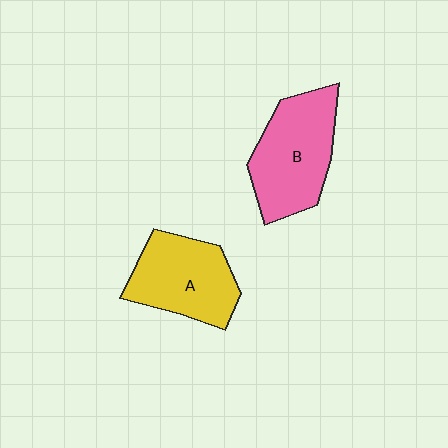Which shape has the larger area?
Shape B (pink).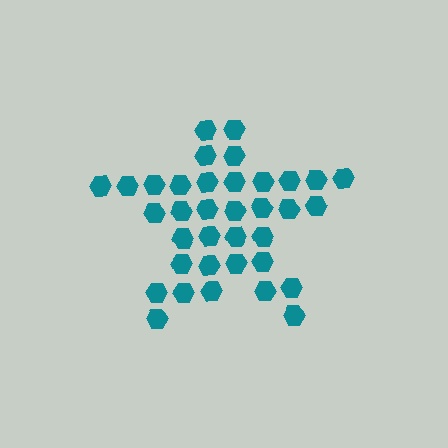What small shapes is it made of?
It is made of small hexagons.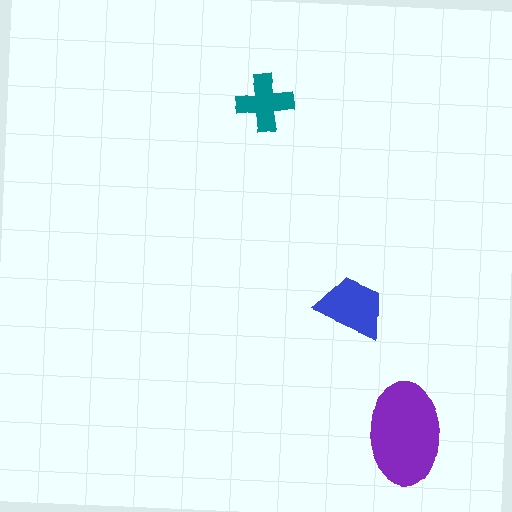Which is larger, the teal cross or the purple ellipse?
The purple ellipse.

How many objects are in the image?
There are 3 objects in the image.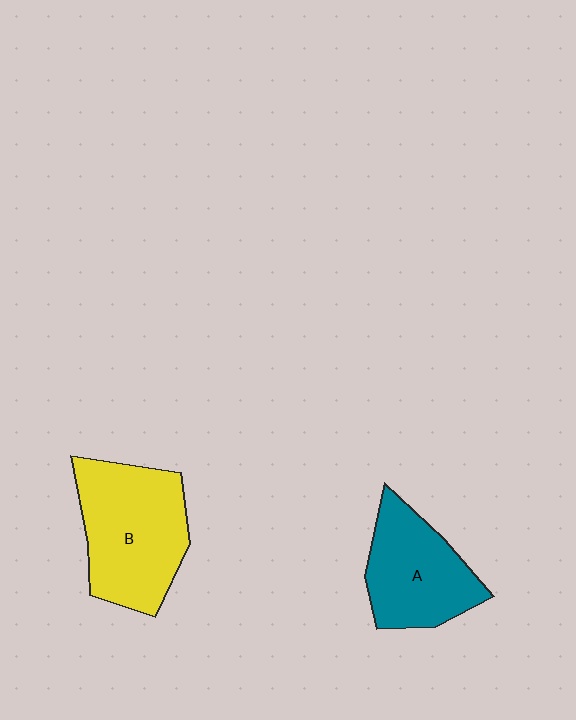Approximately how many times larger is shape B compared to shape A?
Approximately 1.3 times.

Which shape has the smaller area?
Shape A (teal).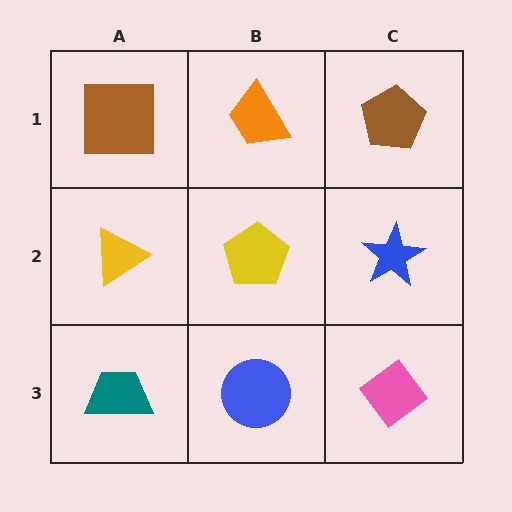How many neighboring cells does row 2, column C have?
3.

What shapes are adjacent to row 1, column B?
A yellow pentagon (row 2, column B), a brown square (row 1, column A), a brown pentagon (row 1, column C).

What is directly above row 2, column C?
A brown pentagon.